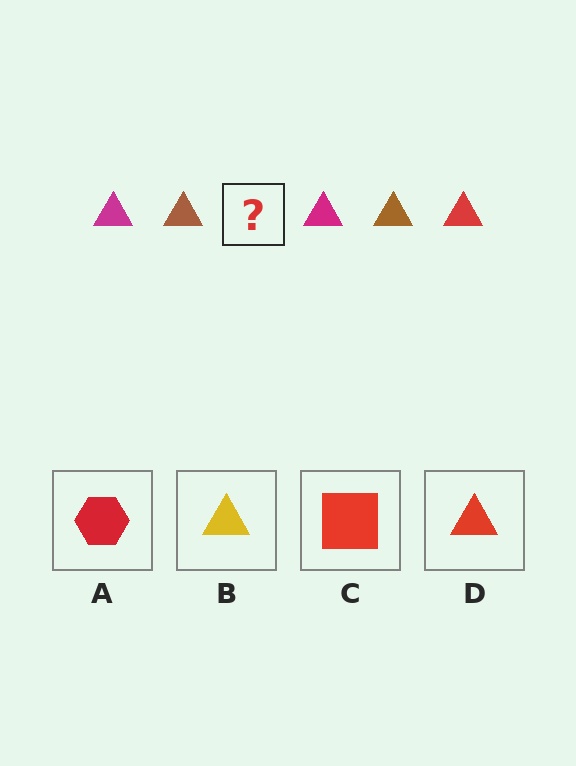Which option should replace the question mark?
Option D.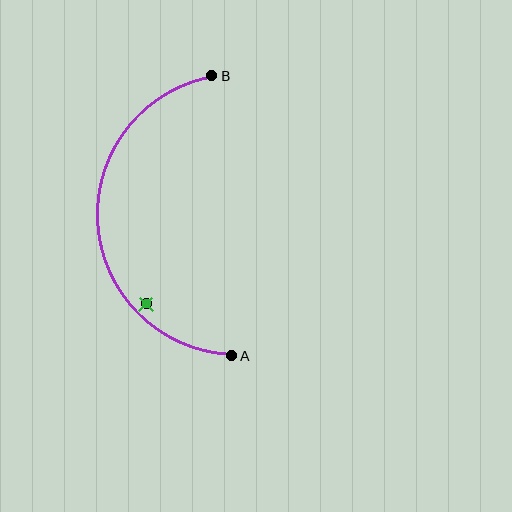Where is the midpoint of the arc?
The arc midpoint is the point on the curve farthest from the straight line joining A and B. It sits to the left of that line.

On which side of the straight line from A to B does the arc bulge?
The arc bulges to the left of the straight line connecting A and B.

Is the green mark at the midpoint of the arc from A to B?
No — the green mark does not lie on the arc at all. It sits slightly inside the curve.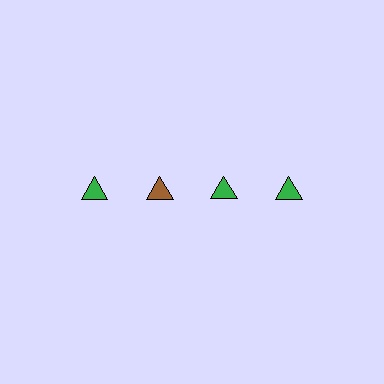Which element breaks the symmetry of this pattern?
The brown triangle in the top row, second from left column breaks the symmetry. All other shapes are green triangles.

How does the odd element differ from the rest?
It has a different color: brown instead of green.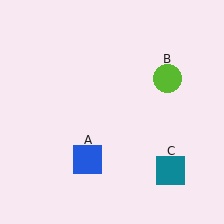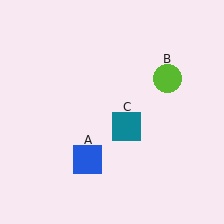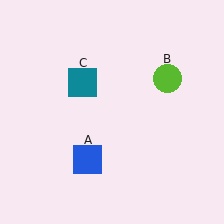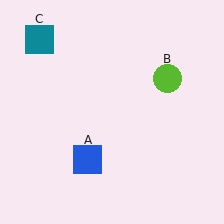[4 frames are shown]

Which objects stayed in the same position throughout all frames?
Blue square (object A) and lime circle (object B) remained stationary.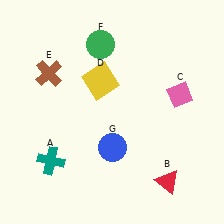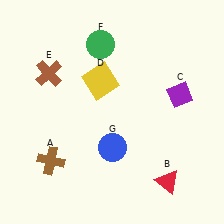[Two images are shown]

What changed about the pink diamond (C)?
In Image 1, C is pink. In Image 2, it changed to purple.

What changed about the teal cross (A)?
In Image 1, A is teal. In Image 2, it changed to brown.